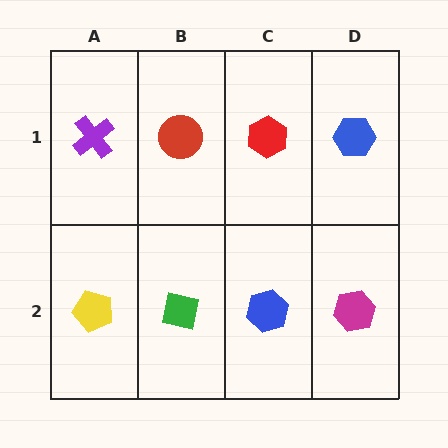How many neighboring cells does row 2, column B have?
3.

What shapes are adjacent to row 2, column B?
A red circle (row 1, column B), a yellow pentagon (row 2, column A), a blue hexagon (row 2, column C).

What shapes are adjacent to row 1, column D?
A magenta hexagon (row 2, column D), a red hexagon (row 1, column C).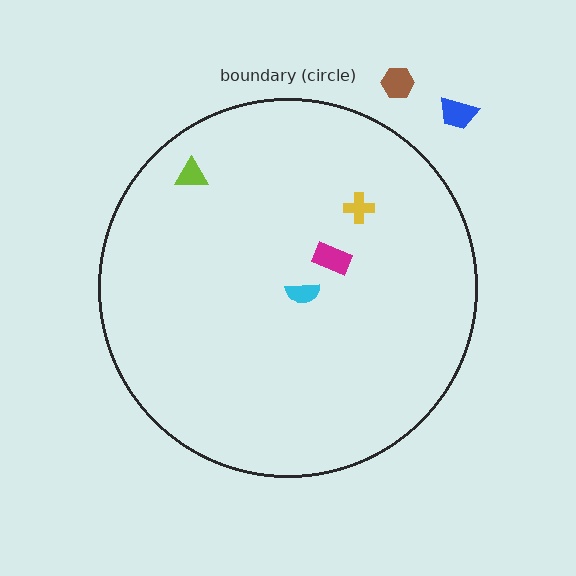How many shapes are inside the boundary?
4 inside, 2 outside.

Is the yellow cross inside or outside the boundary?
Inside.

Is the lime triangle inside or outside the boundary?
Inside.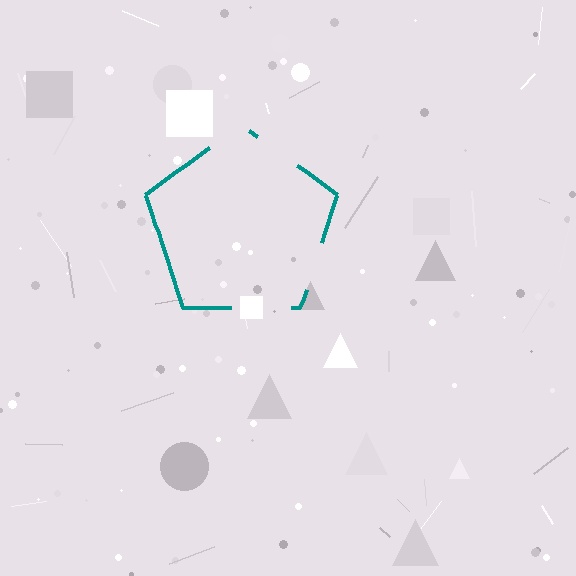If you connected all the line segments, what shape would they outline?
They would outline a pentagon.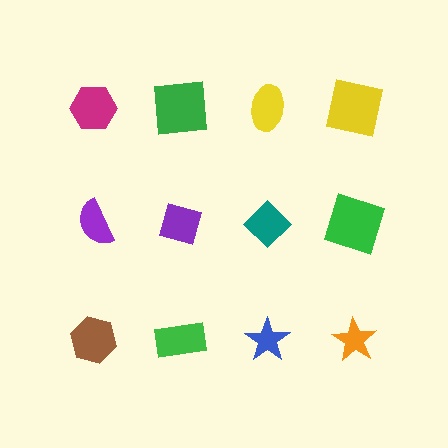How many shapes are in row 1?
4 shapes.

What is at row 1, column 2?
A green square.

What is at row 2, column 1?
A purple semicircle.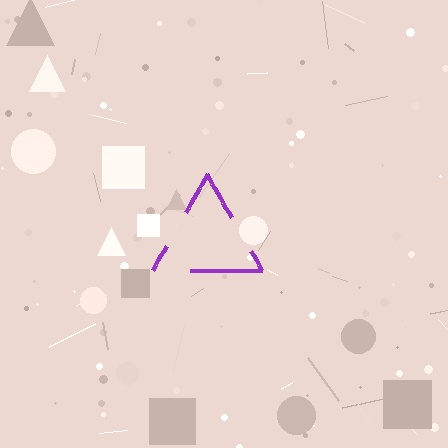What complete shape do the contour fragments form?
The contour fragments form a triangle.